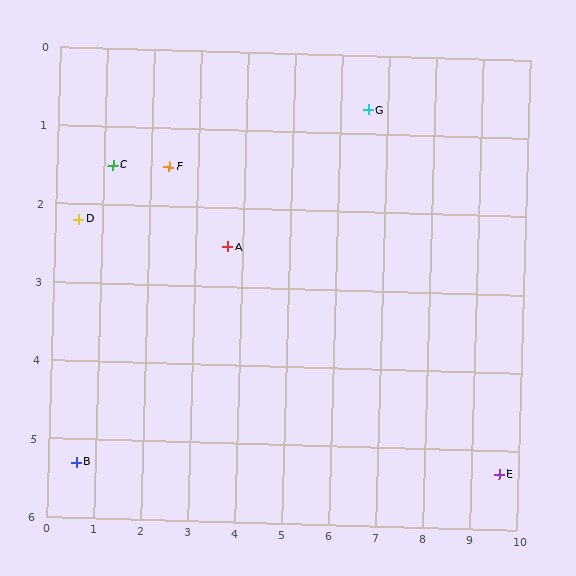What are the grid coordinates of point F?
Point F is at approximately (2.4, 1.5).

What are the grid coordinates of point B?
Point B is at approximately (0.6, 5.3).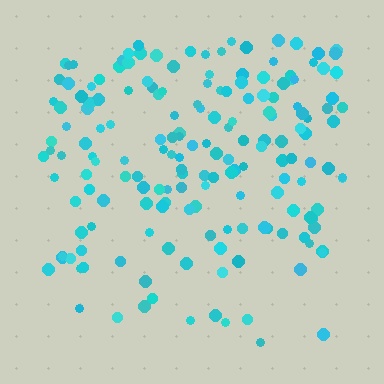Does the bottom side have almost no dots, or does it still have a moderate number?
Still a moderate number, just noticeably fewer than the top.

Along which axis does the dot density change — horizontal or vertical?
Vertical.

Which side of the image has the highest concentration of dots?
The top.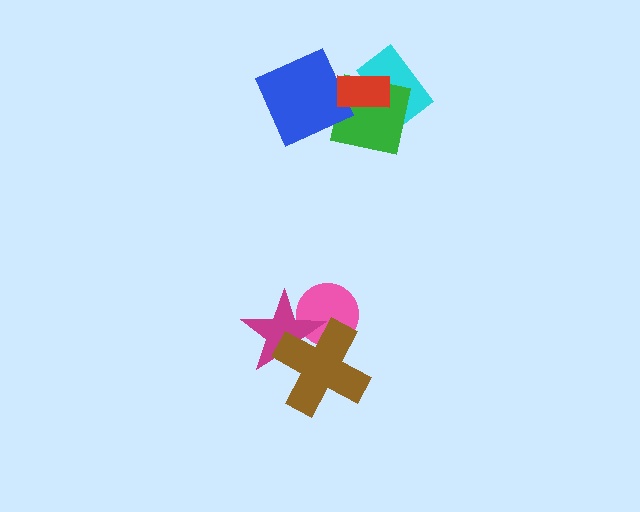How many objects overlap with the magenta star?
2 objects overlap with the magenta star.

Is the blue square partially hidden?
No, no other shape covers it.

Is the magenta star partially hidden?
Yes, it is partially covered by another shape.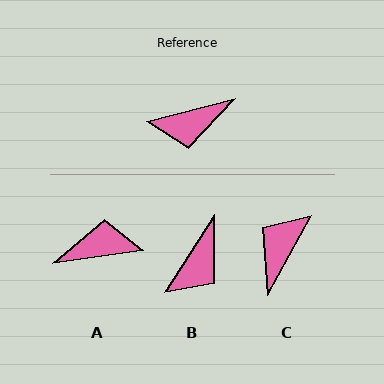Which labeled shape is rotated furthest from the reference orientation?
A, about 174 degrees away.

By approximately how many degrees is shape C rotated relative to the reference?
Approximately 133 degrees clockwise.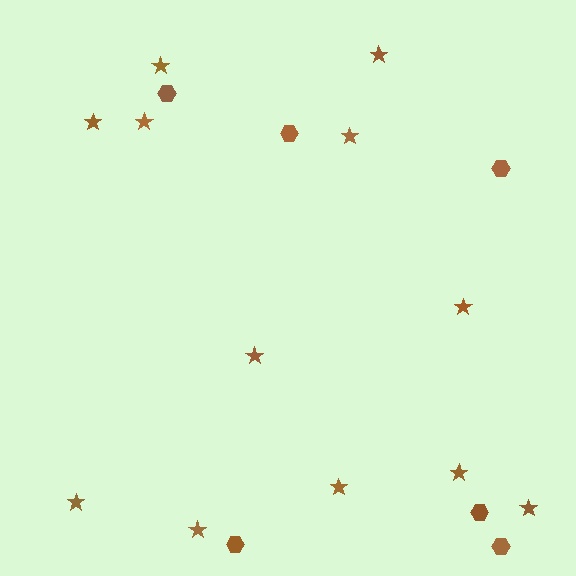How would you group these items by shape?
There are 2 groups: one group of stars (12) and one group of hexagons (6).